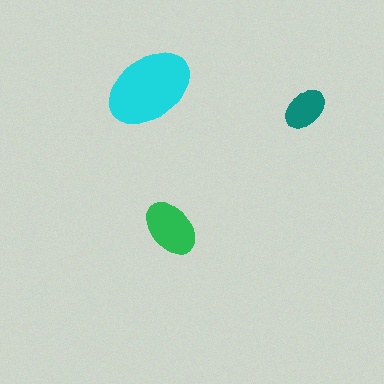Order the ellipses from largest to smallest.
the cyan one, the green one, the teal one.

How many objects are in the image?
There are 3 objects in the image.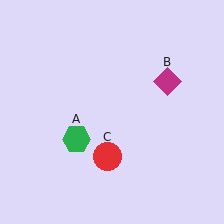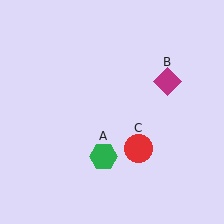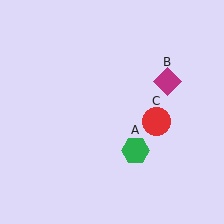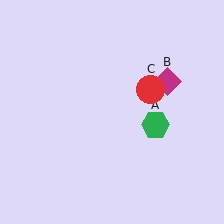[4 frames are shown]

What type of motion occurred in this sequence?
The green hexagon (object A), red circle (object C) rotated counterclockwise around the center of the scene.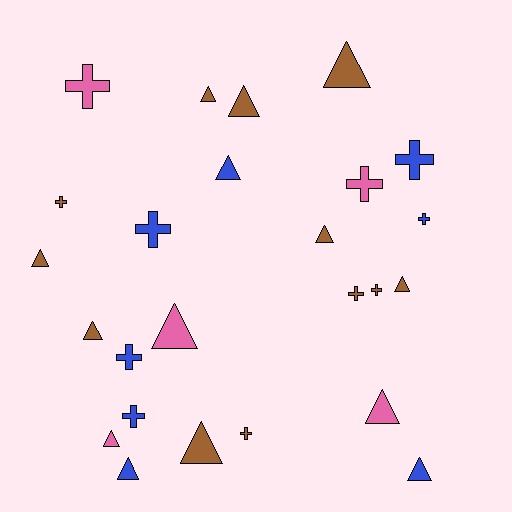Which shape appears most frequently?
Triangle, with 14 objects.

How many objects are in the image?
There are 25 objects.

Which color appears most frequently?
Brown, with 12 objects.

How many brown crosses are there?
There are 4 brown crosses.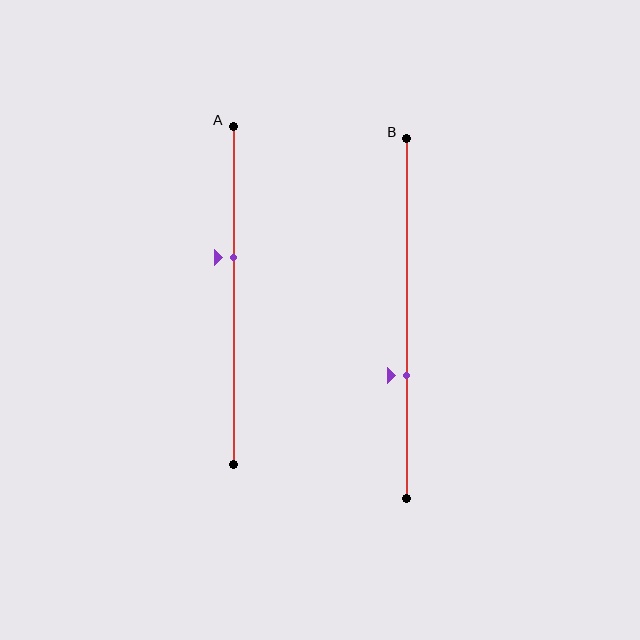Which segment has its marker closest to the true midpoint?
Segment A has its marker closest to the true midpoint.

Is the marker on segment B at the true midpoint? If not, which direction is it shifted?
No, the marker on segment B is shifted downward by about 16% of the segment length.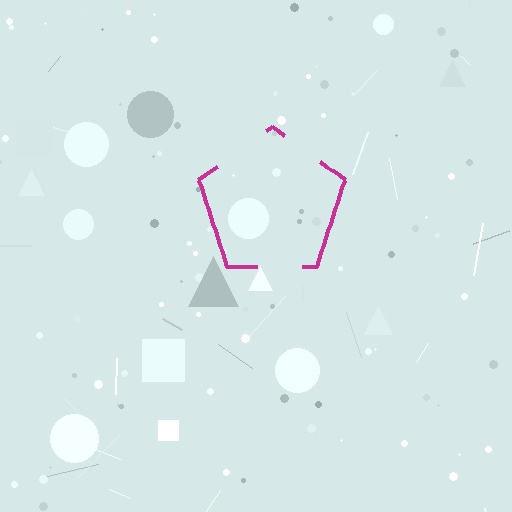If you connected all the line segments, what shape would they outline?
They would outline a pentagon.